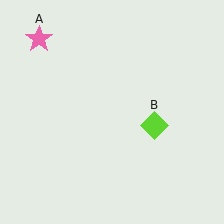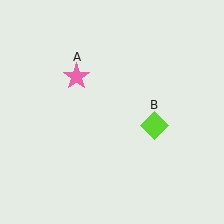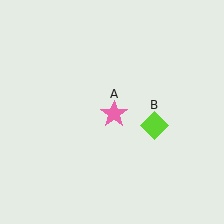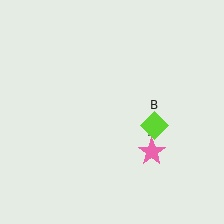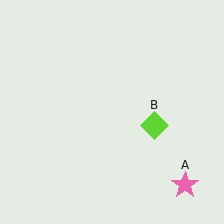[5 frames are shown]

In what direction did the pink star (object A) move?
The pink star (object A) moved down and to the right.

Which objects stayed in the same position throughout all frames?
Lime diamond (object B) remained stationary.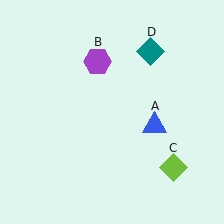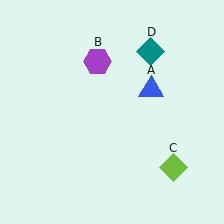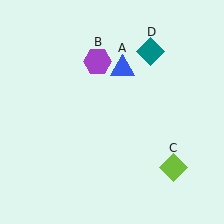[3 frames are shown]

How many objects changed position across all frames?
1 object changed position: blue triangle (object A).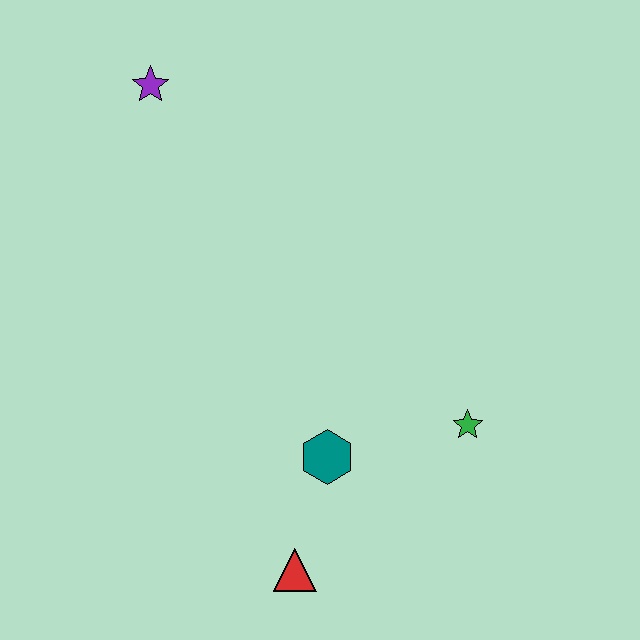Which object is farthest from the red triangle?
The purple star is farthest from the red triangle.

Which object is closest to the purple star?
The teal hexagon is closest to the purple star.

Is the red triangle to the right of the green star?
No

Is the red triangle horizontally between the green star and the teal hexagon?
No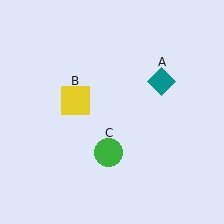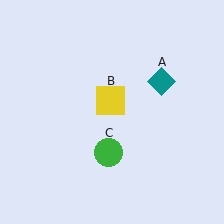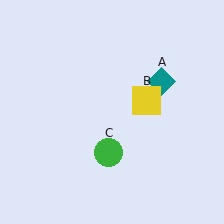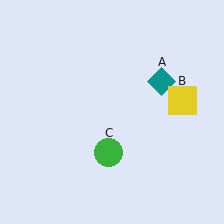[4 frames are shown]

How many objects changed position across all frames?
1 object changed position: yellow square (object B).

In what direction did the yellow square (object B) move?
The yellow square (object B) moved right.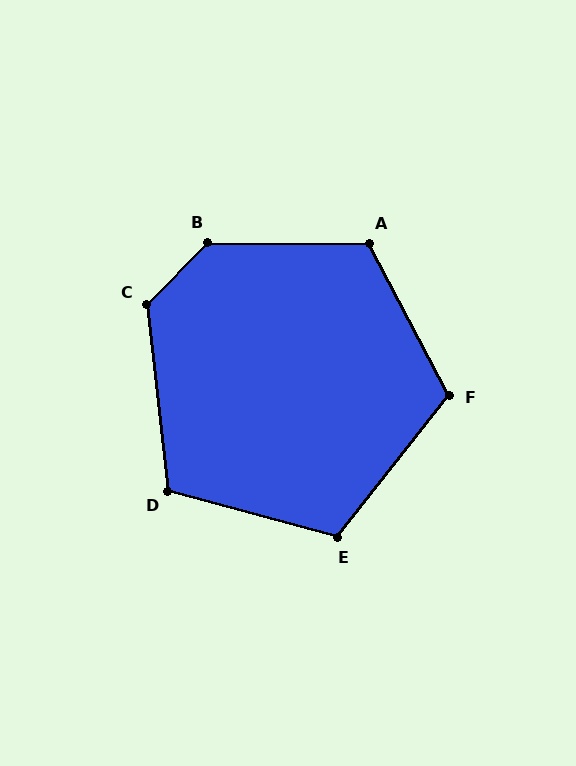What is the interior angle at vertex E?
Approximately 113 degrees (obtuse).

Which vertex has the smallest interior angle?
D, at approximately 112 degrees.